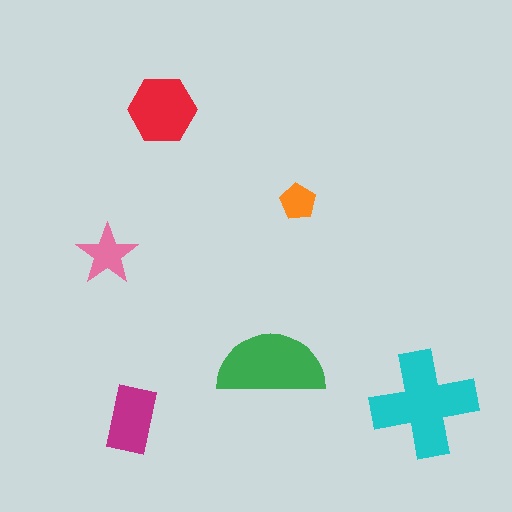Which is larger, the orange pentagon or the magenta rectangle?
The magenta rectangle.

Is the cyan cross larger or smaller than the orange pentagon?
Larger.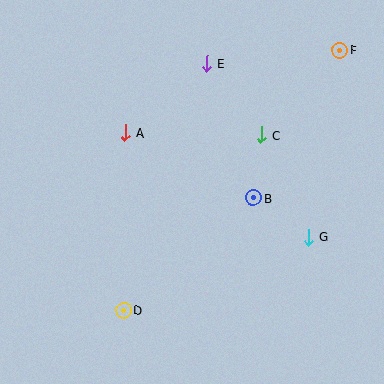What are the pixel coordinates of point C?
Point C is at (261, 135).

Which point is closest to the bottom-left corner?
Point D is closest to the bottom-left corner.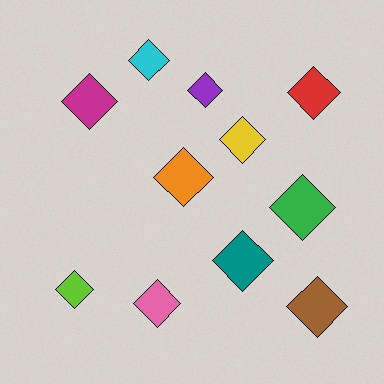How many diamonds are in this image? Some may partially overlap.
There are 11 diamonds.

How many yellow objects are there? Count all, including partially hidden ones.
There is 1 yellow object.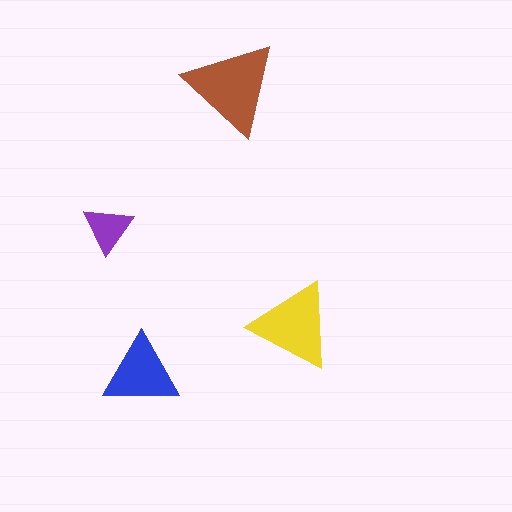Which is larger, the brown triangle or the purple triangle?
The brown one.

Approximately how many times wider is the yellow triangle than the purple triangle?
About 1.5 times wider.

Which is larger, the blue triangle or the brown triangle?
The brown one.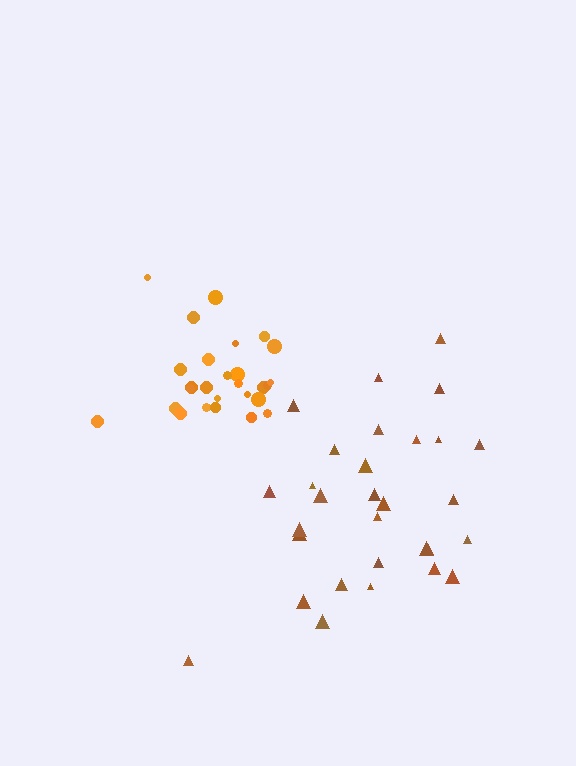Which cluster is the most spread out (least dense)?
Brown.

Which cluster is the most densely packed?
Orange.